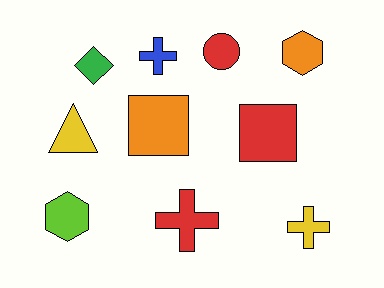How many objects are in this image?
There are 10 objects.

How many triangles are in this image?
There is 1 triangle.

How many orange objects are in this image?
There are 2 orange objects.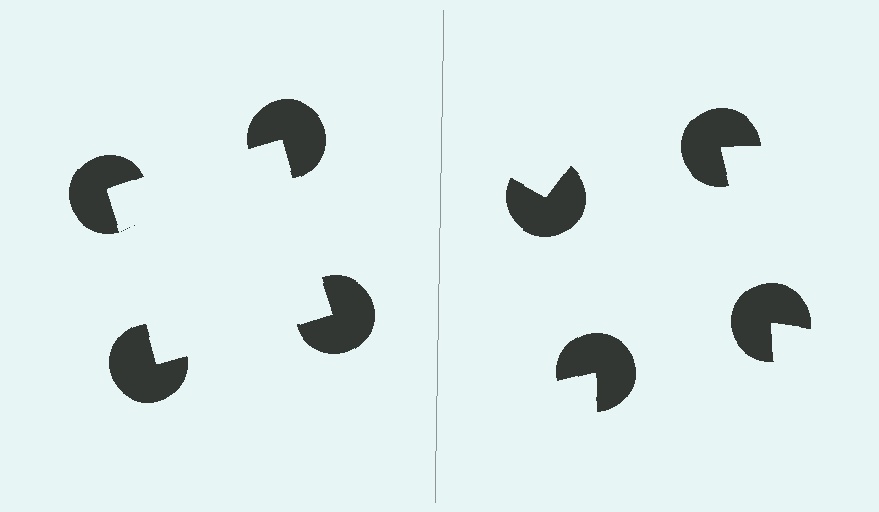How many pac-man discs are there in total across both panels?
8 — 4 on each side.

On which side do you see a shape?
An illusory square appears on the left side. On the right side the wedge cuts are rotated, so no coherent shape forms.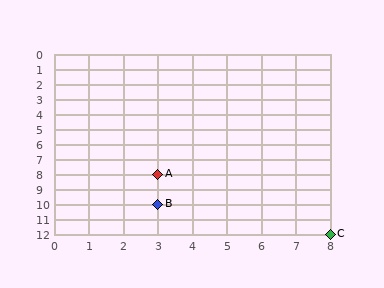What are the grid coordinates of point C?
Point C is at grid coordinates (8, 12).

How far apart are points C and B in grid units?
Points C and B are 5 columns and 2 rows apart (about 5.4 grid units diagonally).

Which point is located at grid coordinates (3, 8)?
Point A is at (3, 8).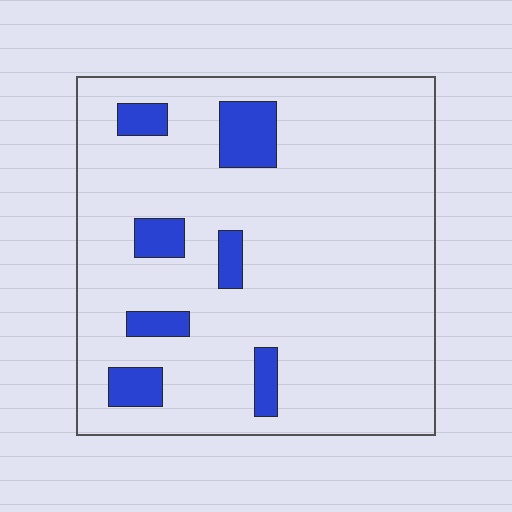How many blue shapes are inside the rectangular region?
7.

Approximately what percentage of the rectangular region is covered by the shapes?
Approximately 10%.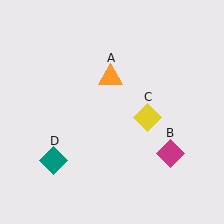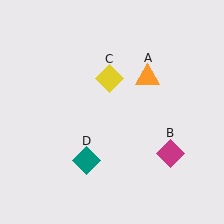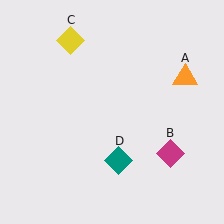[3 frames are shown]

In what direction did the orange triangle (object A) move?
The orange triangle (object A) moved right.